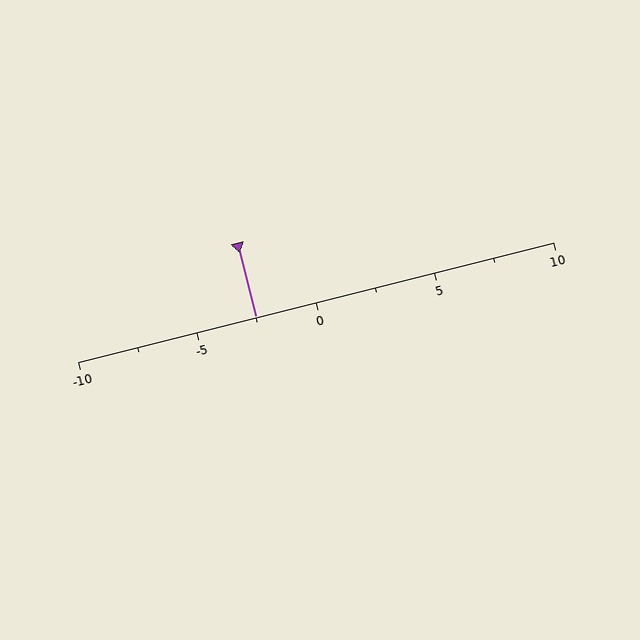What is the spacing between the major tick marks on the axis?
The major ticks are spaced 5 apart.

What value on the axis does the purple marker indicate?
The marker indicates approximately -2.5.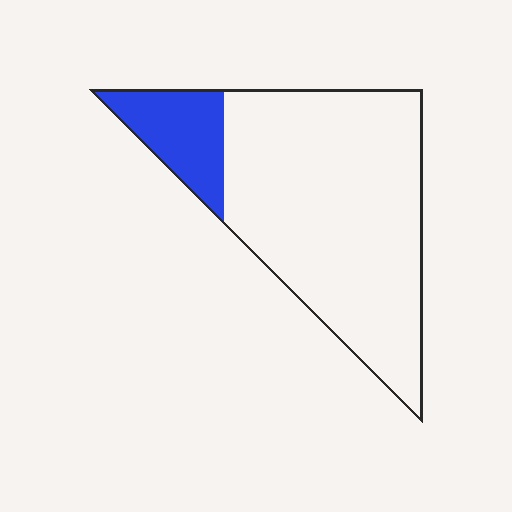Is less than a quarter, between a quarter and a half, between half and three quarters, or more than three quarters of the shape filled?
Less than a quarter.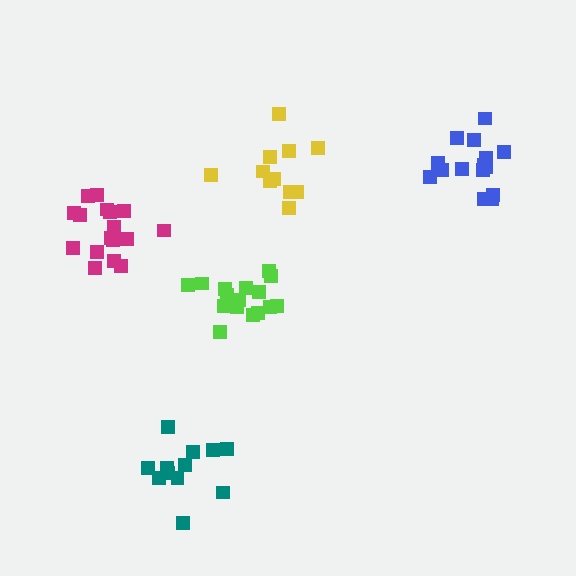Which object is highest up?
The blue cluster is topmost.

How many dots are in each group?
Group 1: 12 dots, Group 2: 15 dots, Group 3: 17 dots, Group 4: 11 dots, Group 5: 16 dots (71 total).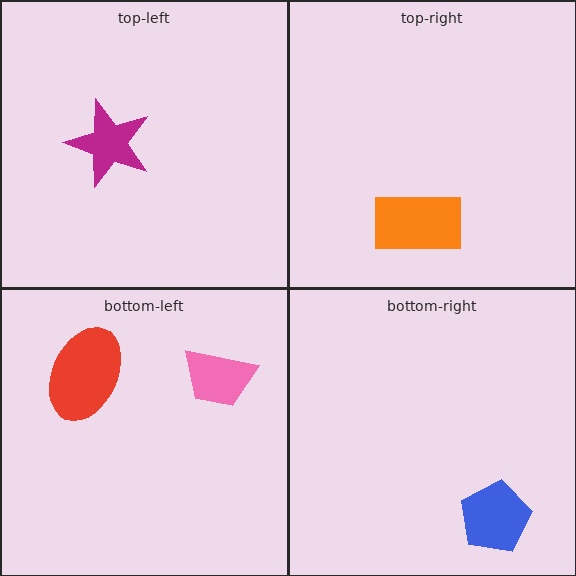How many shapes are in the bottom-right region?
1.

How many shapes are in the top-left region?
1.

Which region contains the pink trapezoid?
The bottom-left region.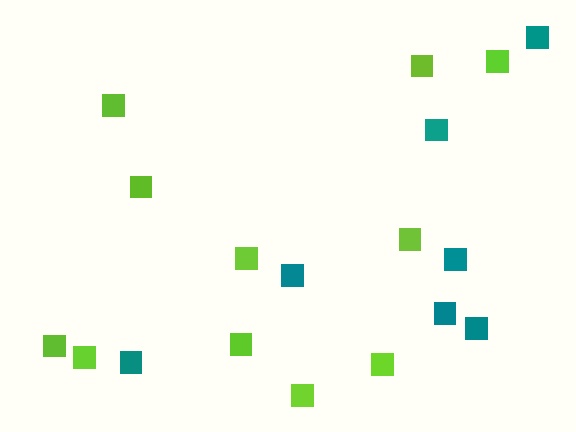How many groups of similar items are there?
There are 2 groups: one group of lime squares (11) and one group of teal squares (7).